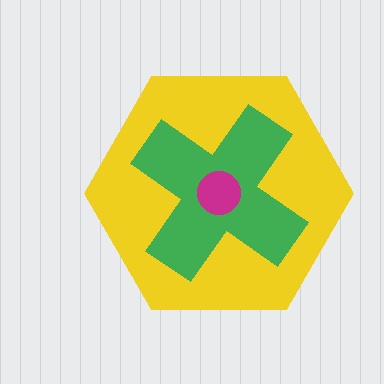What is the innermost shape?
The magenta circle.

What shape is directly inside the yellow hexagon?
The green cross.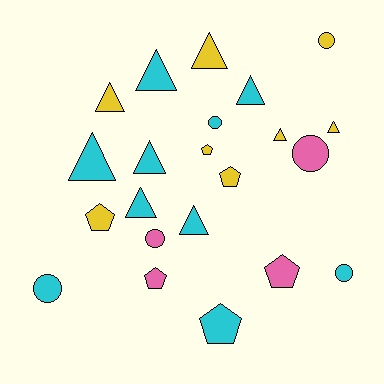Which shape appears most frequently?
Triangle, with 10 objects.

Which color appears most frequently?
Cyan, with 10 objects.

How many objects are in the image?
There are 22 objects.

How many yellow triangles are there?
There are 4 yellow triangles.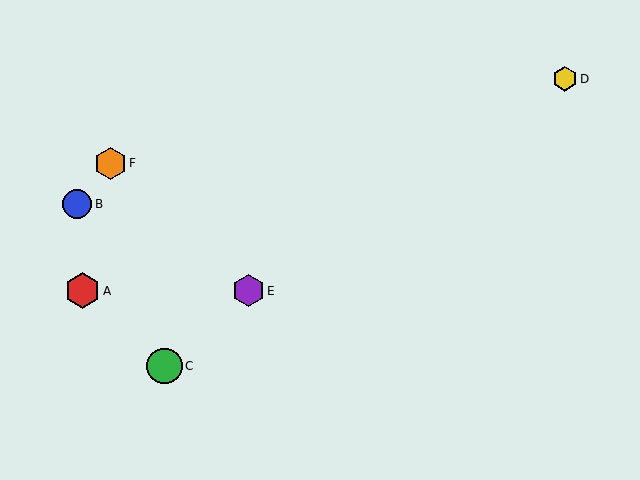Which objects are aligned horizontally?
Objects A, E are aligned horizontally.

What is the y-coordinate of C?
Object C is at y≈366.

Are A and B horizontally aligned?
No, A is at y≈291 and B is at y≈204.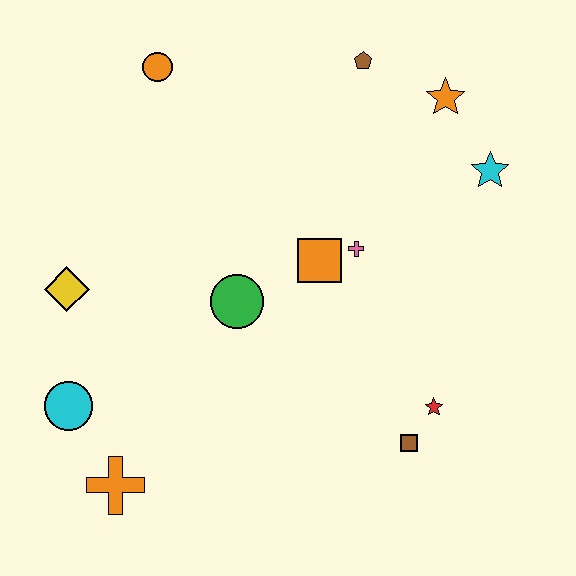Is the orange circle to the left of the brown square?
Yes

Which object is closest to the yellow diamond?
The cyan circle is closest to the yellow diamond.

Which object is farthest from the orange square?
The orange cross is farthest from the orange square.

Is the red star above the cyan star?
No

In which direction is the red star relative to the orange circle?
The red star is below the orange circle.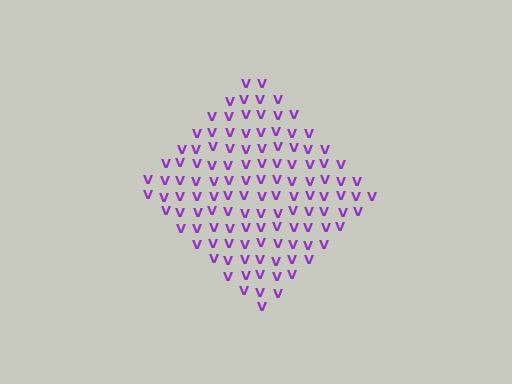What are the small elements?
The small elements are letter V's.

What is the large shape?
The large shape is a diamond.